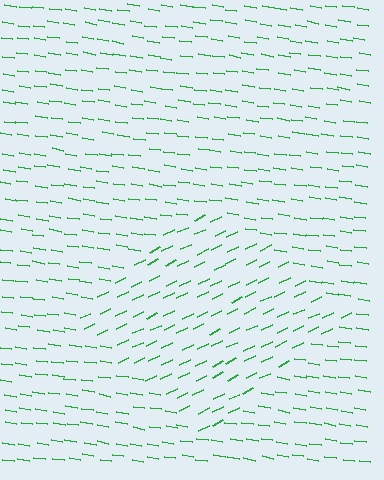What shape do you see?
I see a diamond.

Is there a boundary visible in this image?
Yes, there is a texture boundary formed by a change in line orientation.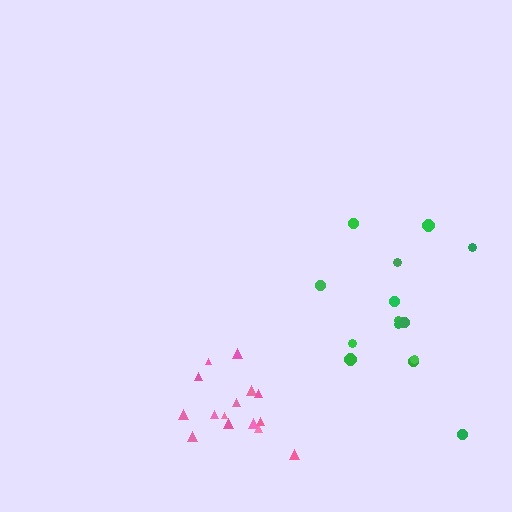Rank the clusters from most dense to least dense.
pink, green.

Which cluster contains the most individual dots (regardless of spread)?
Pink (15).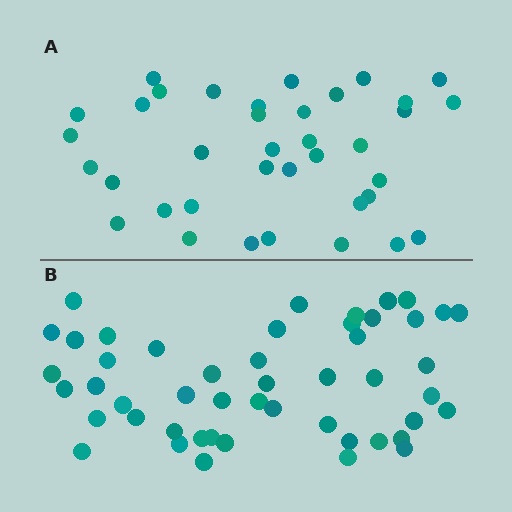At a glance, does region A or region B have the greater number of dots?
Region B (the bottom region) has more dots.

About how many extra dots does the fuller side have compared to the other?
Region B has roughly 12 or so more dots than region A.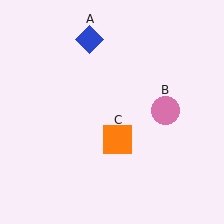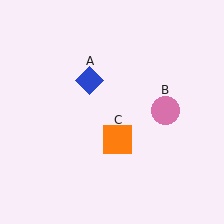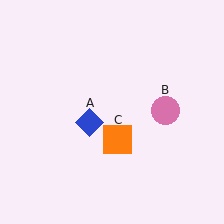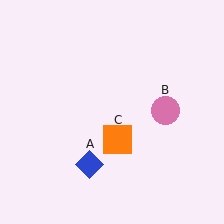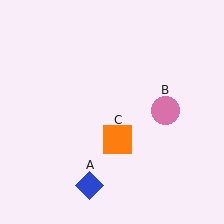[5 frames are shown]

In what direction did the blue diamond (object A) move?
The blue diamond (object A) moved down.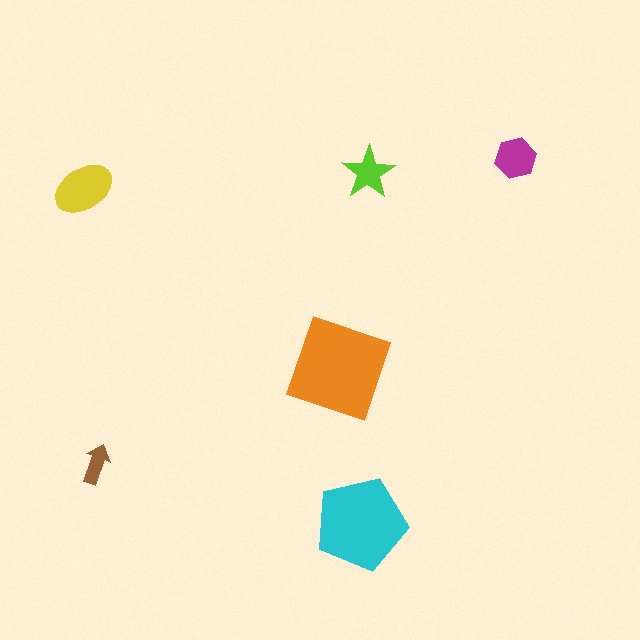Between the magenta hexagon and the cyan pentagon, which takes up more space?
The cyan pentagon.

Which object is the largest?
The orange diamond.